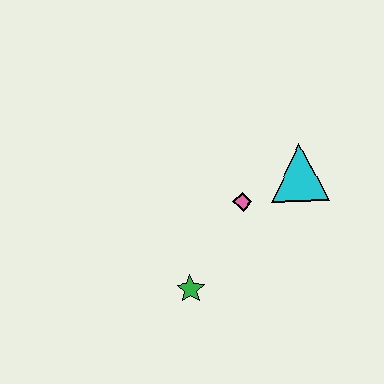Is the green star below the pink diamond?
Yes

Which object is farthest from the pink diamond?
The green star is farthest from the pink diamond.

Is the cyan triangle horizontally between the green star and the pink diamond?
No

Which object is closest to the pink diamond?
The cyan triangle is closest to the pink diamond.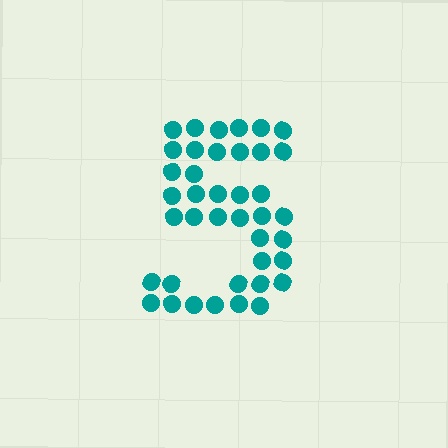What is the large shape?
The large shape is the digit 5.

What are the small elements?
The small elements are circles.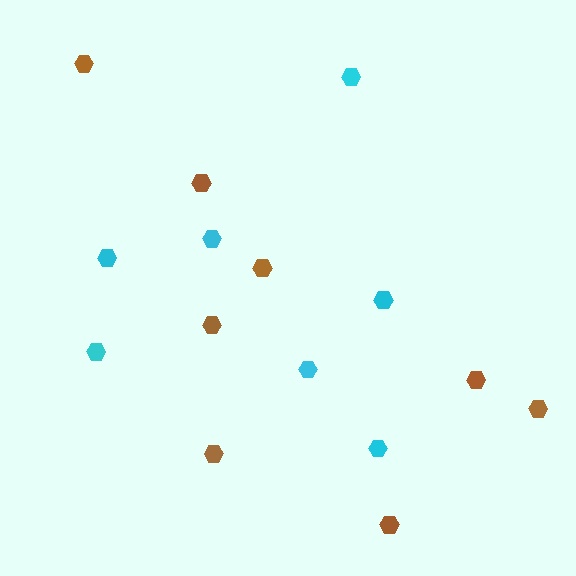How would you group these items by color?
There are 2 groups: one group of brown hexagons (8) and one group of cyan hexagons (7).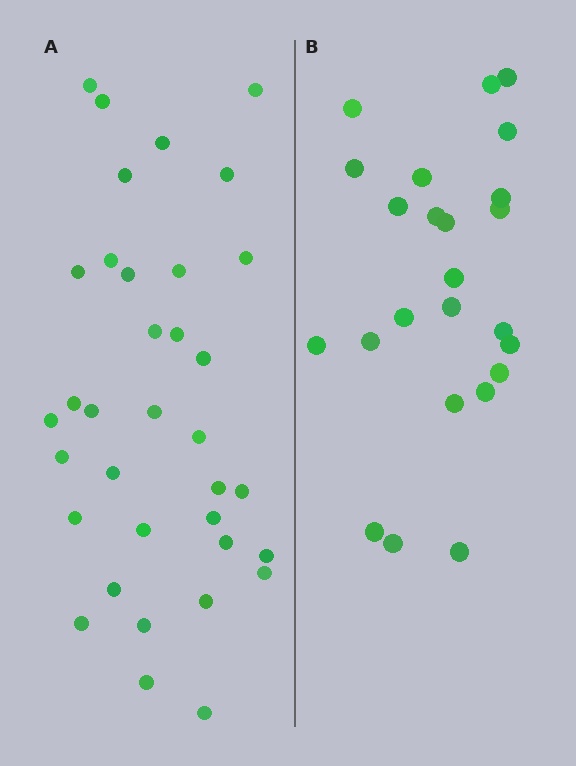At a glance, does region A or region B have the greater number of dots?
Region A (the left region) has more dots.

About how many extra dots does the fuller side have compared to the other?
Region A has roughly 12 or so more dots than region B.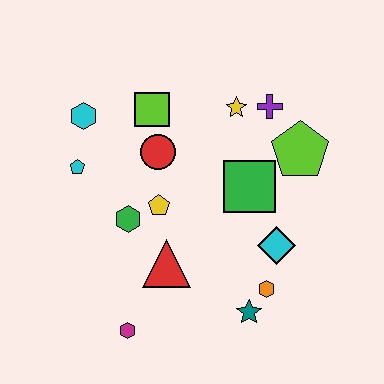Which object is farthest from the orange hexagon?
The cyan hexagon is farthest from the orange hexagon.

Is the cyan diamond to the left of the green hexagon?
No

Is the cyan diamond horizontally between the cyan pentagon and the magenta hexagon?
No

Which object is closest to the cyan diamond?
The orange hexagon is closest to the cyan diamond.